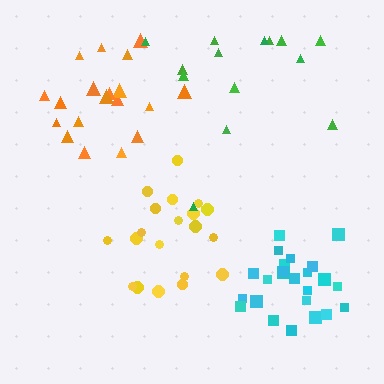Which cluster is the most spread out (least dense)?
Green.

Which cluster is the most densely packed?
Cyan.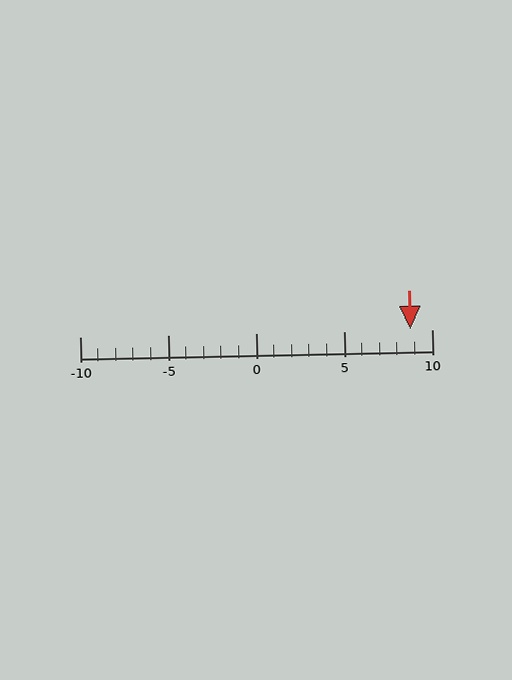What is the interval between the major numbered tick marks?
The major tick marks are spaced 5 units apart.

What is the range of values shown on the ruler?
The ruler shows values from -10 to 10.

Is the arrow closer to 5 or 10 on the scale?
The arrow is closer to 10.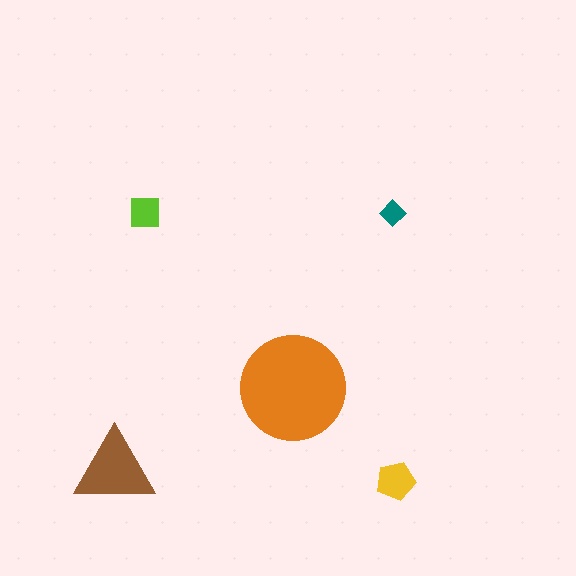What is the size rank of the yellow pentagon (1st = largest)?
3rd.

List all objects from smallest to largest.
The teal diamond, the lime square, the yellow pentagon, the brown triangle, the orange circle.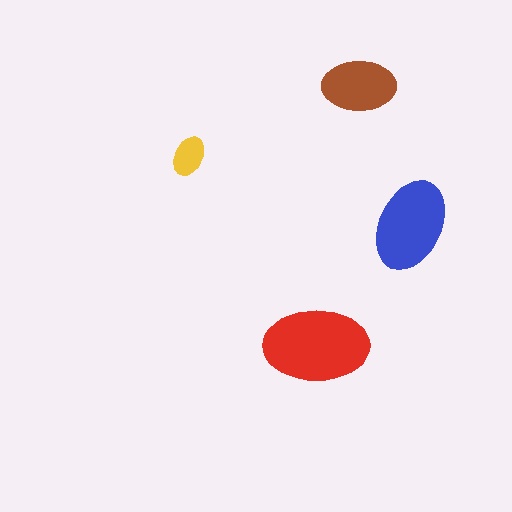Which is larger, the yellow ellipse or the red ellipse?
The red one.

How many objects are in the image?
There are 4 objects in the image.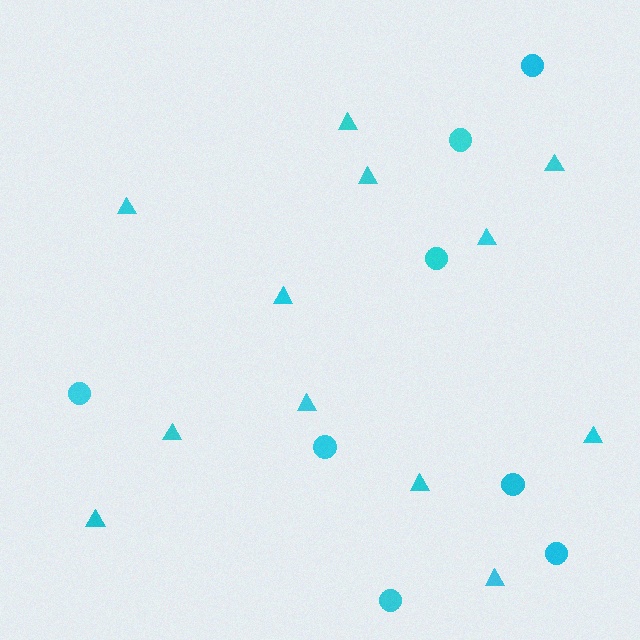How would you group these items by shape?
There are 2 groups: one group of triangles (12) and one group of circles (8).